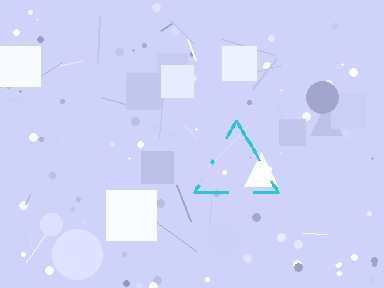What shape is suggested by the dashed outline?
The dashed outline suggests a triangle.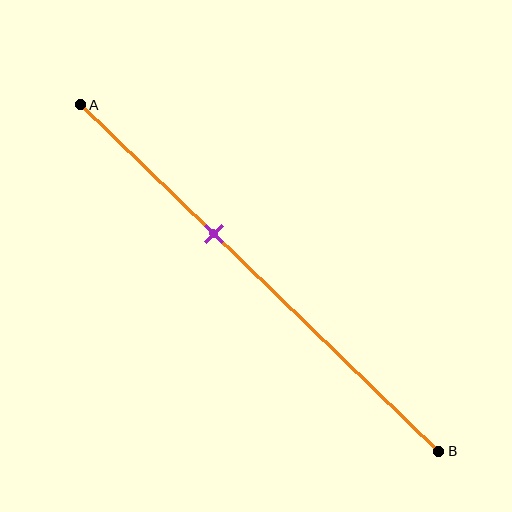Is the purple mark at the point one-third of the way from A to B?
No, the mark is at about 35% from A, not at the 33% one-third point.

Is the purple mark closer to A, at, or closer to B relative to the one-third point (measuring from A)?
The purple mark is closer to point B than the one-third point of segment AB.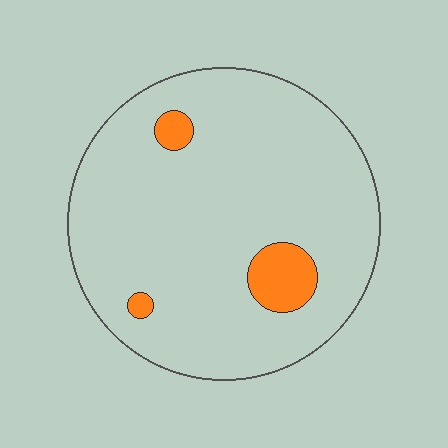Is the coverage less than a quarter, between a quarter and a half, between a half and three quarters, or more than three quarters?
Less than a quarter.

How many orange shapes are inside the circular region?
3.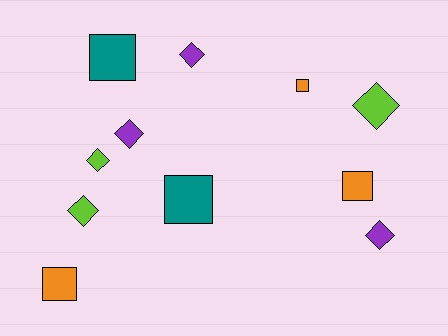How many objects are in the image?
There are 11 objects.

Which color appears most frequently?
Orange, with 3 objects.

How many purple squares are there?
There are no purple squares.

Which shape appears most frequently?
Diamond, with 6 objects.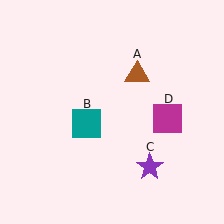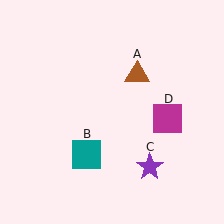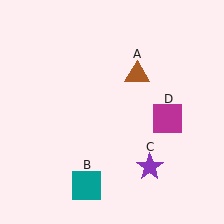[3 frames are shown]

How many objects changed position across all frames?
1 object changed position: teal square (object B).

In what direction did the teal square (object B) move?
The teal square (object B) moved down.